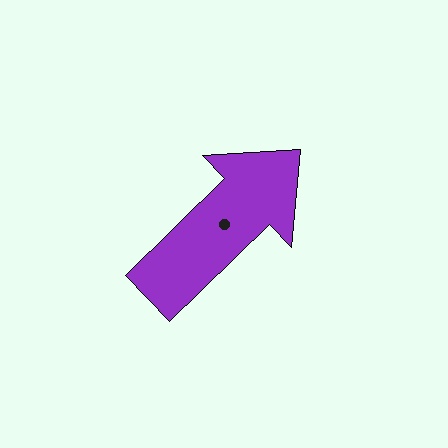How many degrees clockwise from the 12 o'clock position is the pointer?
Approximately 46 degrees.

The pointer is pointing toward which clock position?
Roughly 2 o'clock.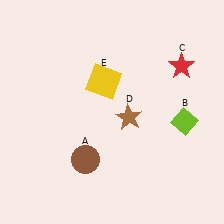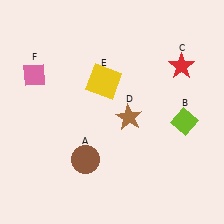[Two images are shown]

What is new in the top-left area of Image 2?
A pink diamond (F) was added in the top-left area of Image 2.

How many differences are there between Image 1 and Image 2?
There is 1 difference between the two images.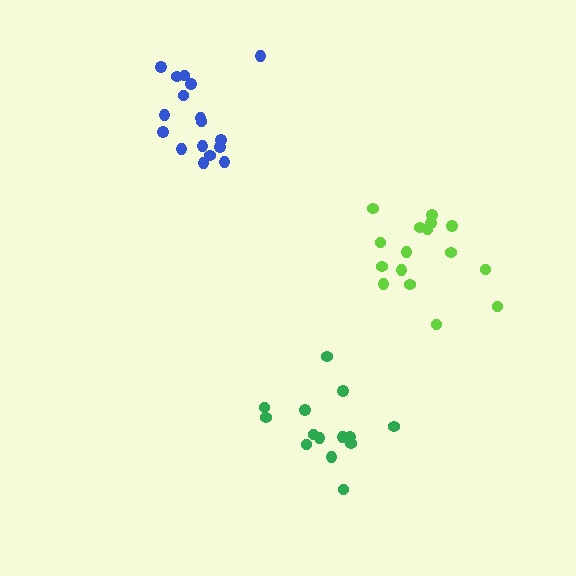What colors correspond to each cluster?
The clusters are colored: lime, green, blue.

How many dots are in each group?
Group 1: 16 dots, Group 2: 14 dots, Group 3: 17 dots (47 total).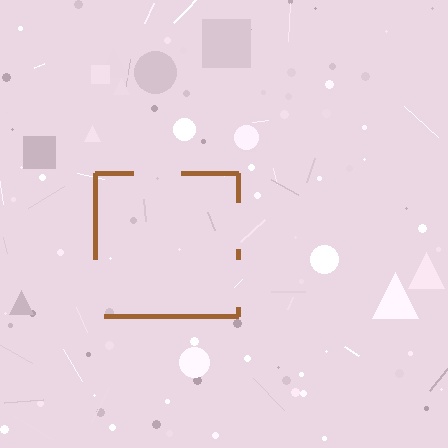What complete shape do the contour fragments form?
The contour fragments form a square.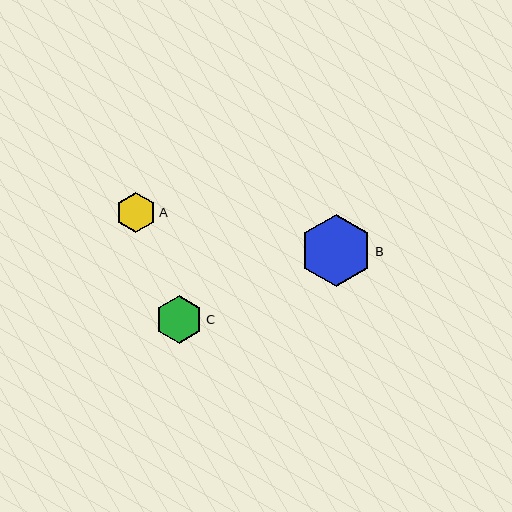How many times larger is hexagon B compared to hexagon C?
Hexagon B is approximately 1.5 times the size of hexagon C.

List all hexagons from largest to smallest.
From largest to smallest: B, C, A.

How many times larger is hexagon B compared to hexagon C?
Hexagon B is approximately 1.5 times the size of hexagon C.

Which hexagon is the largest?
Hexagon B is the largest with a size of approximately 72 pixels.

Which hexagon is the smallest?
Hexagon A is the smallest with a size of approximately 40 pixels.